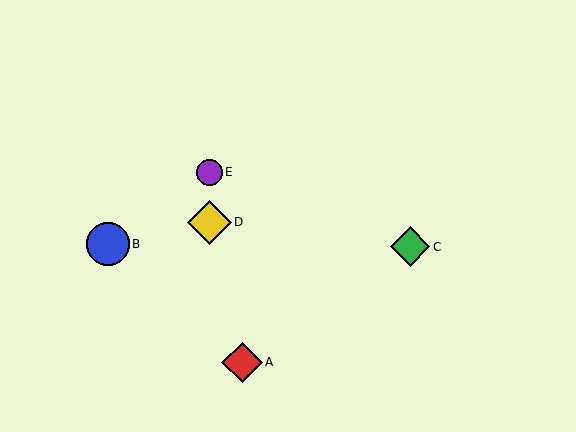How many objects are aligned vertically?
2 objects (D, E) are aligned vertically.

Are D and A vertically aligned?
No, D is at x≈209 and A is at x≈242.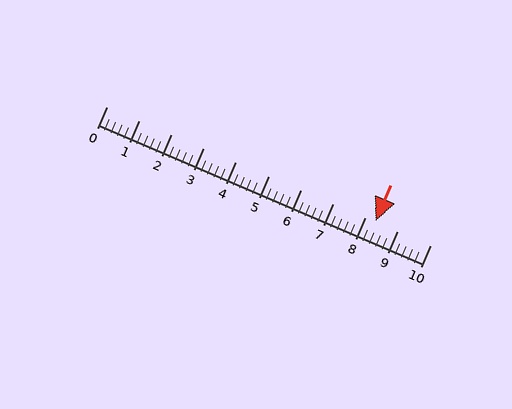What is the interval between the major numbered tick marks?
The major tick marks are spaced 1 units apart.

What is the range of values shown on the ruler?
The ruler shows values from 0 to 10.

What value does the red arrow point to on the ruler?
The red arrow points to approximately 8.3.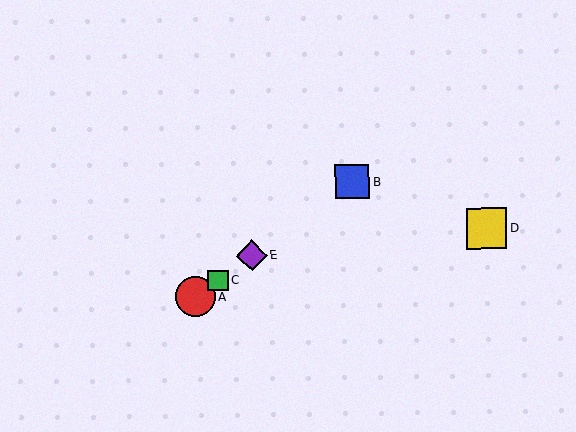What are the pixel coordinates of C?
Object C is at (218, 280).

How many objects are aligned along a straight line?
4 objects (A, B, C, E) are aligned along a straight line.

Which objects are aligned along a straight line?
Objects A, B, C, E are aligned along a straight line.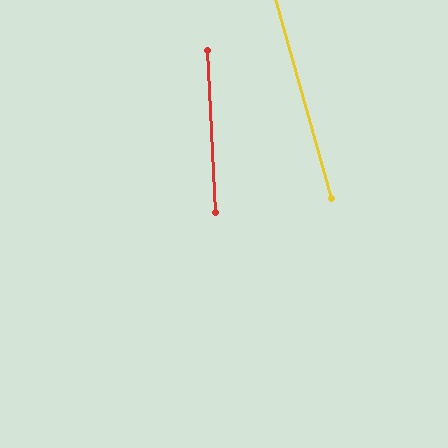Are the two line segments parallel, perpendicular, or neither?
Neither parallel nor perpendicular — they differ by about 13°.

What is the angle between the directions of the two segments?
Approximately 13 degrees.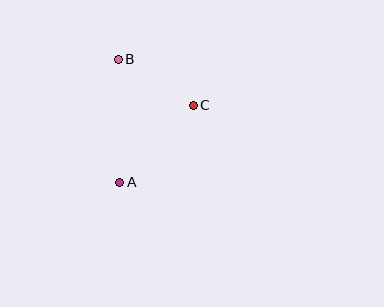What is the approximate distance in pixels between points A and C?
The distance between A and C is approximately 107 pixels.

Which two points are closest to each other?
Points B and C are closest to each other.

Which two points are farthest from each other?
Points A and B are farthest from each other.